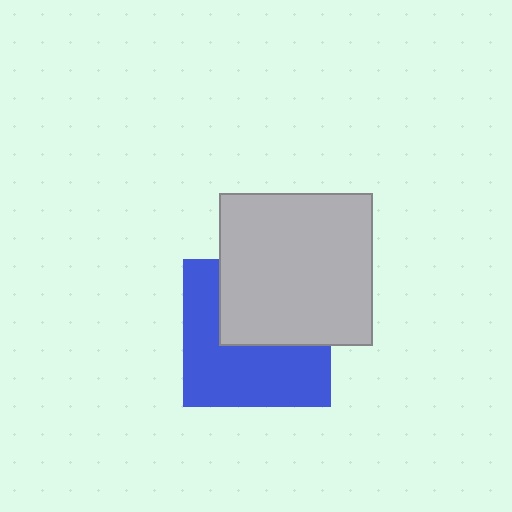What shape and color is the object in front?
The object in front is a light gray square.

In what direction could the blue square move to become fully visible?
The blue square could move down. That would shift it out from behind the light gray square entirely.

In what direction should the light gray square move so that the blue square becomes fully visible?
The light gray square should move up. That is the shortest direction to clear the overlap and leave the blue square fully visible.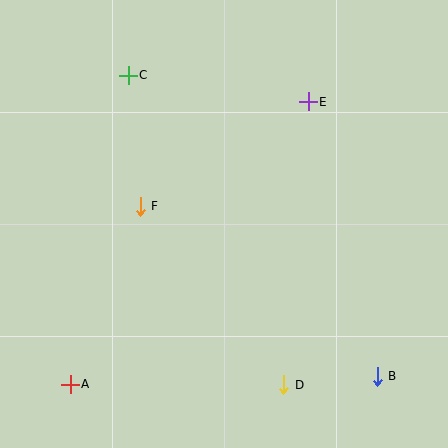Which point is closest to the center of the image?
Point F at (140, 206) is closest to the center.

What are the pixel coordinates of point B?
Point B is at (377, 376).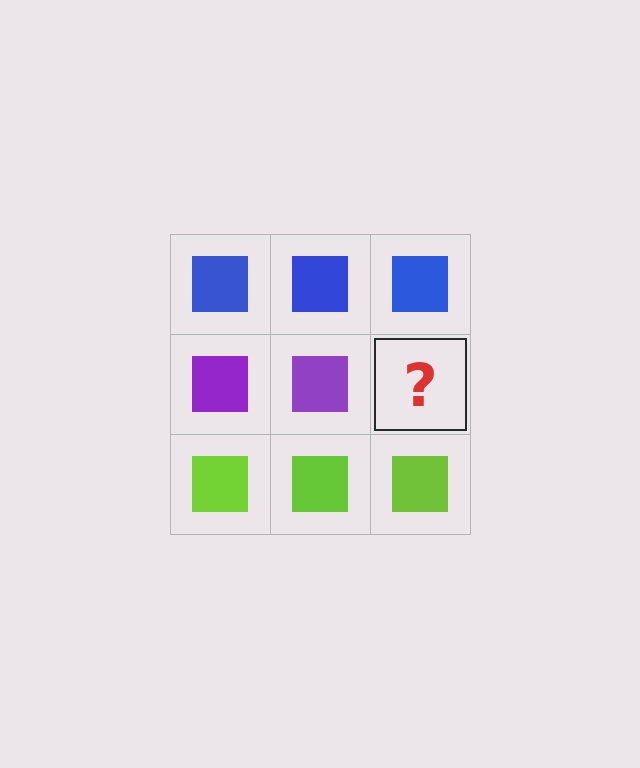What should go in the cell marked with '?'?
The missing cell should contain a purple square.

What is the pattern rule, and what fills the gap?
The rule is that each row has a consistent color. The gap should be filled with a purple square.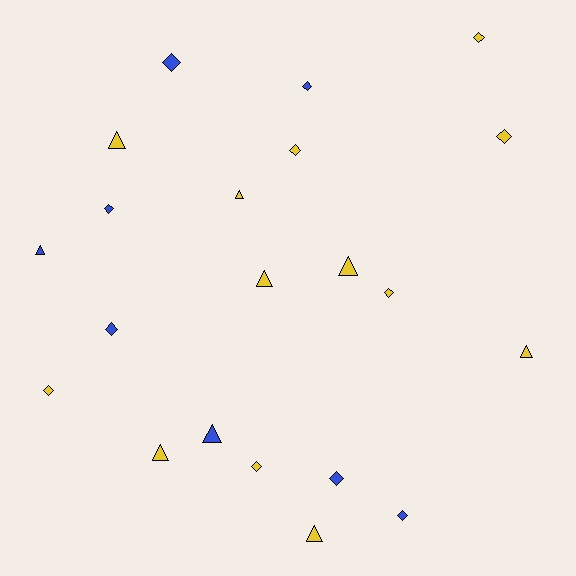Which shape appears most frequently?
Diamond, with 12 objects.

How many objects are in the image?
There are 21 objects.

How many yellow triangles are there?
There are 7 yellow triangles.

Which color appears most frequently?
Yellow, with 13 objects.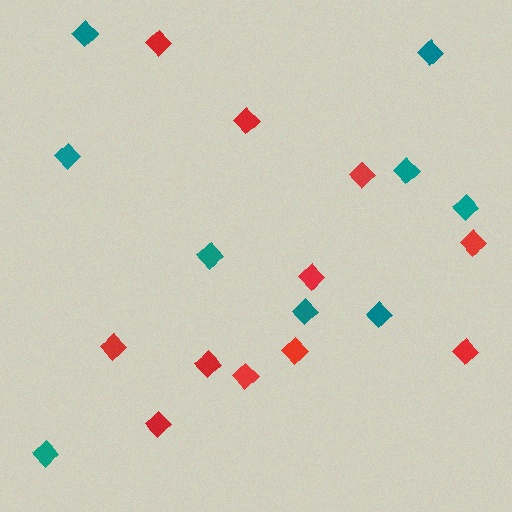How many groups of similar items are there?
There are 2 groups: one group of teal diamonds (9) and one group of red diamonds (11).